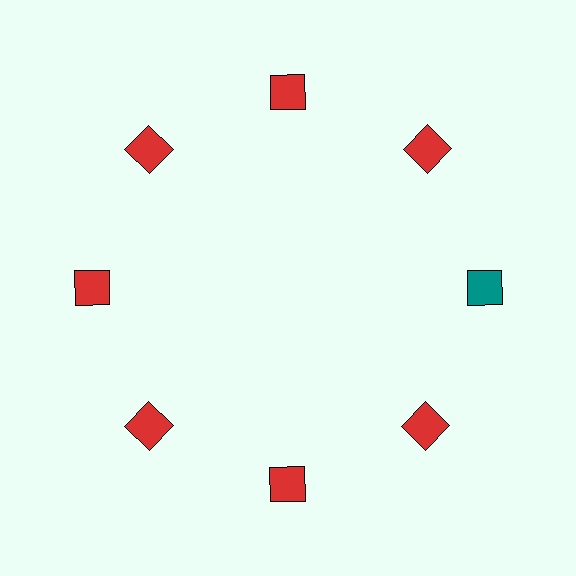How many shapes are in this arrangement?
There are 8 shapes arranged in a ring pattern.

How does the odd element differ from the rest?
It has a different color: teal instead of red.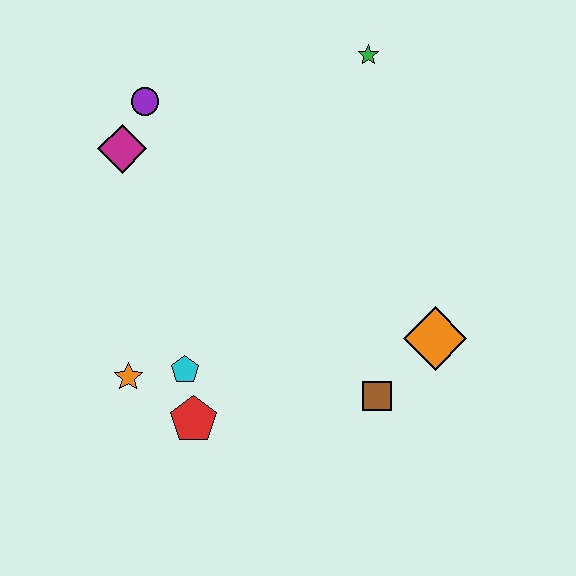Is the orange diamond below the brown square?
No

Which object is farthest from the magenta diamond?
The orange diamond is farthest from the magenta diamond.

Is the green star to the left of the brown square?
Yes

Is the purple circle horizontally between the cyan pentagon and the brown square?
No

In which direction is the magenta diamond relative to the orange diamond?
The magenta diamond is to the left of the orange diamond.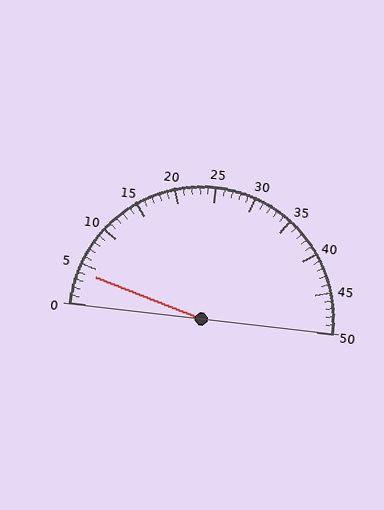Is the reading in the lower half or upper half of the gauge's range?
The reading is in the lower half of the range (0 to 50).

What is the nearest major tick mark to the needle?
The nearest major tick mark is 5.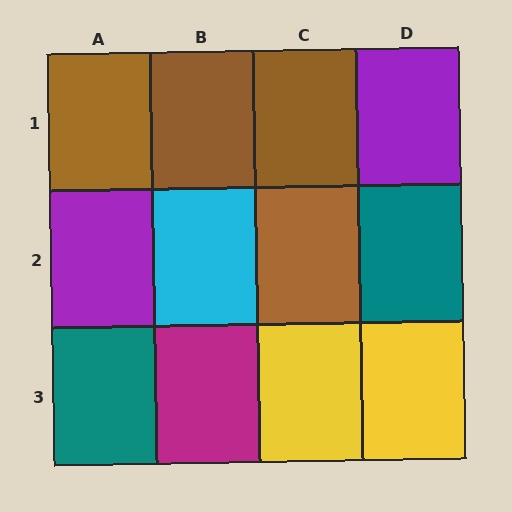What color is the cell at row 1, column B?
Brown.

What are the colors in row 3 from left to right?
Teal, magenta, yellow, yellow.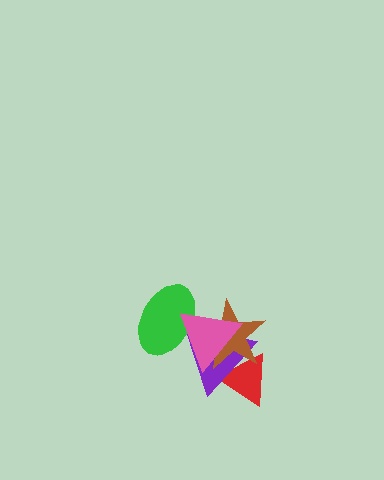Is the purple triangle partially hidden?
Yes, it is partially covered by another shape.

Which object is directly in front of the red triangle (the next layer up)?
The purple triangle is directly in front of the red triangle.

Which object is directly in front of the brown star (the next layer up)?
The green ellipse is directly in front of the brown star.